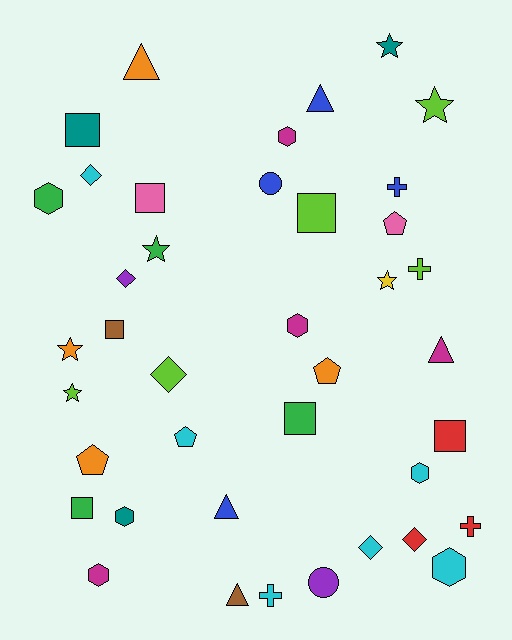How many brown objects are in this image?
There are 2 brown objects.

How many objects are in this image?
There are 40 objects.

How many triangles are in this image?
There are 5 triangles.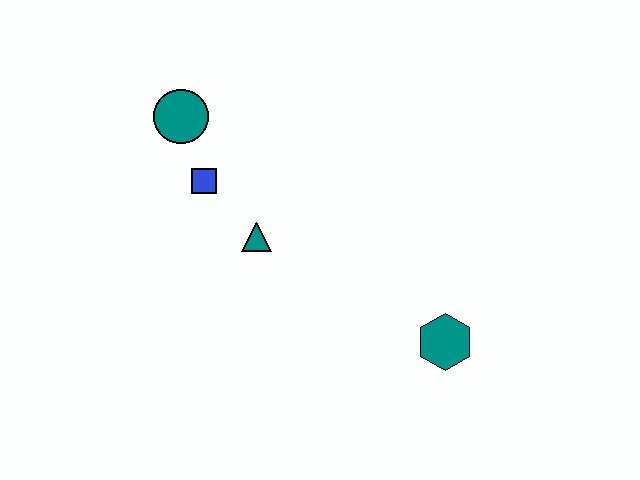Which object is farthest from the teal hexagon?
The teal circle is farthest from the teal hexagon.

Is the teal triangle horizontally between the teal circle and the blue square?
No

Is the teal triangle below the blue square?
Yes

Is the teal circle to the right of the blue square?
No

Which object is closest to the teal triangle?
The blue square is closest to the teal triangle.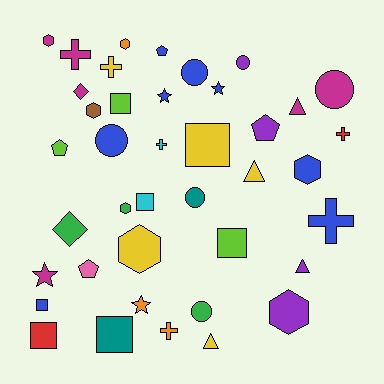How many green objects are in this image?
There are 3 green objects.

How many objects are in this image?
There are 40 objects.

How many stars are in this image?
There are 4 stars.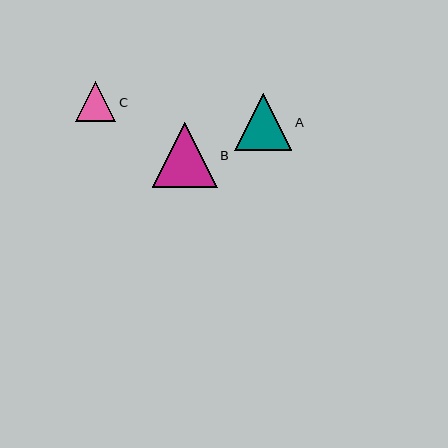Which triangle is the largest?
Triangle B is the largest with a size of approximately 65 pixels.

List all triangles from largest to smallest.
From largest to smallest: B, A, C.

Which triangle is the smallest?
Triangle C is the smallest with a size of approximately 40 pixels.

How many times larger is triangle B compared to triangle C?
Triangle B is approximately 1.6 times the size of triangle C.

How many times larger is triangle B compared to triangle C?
Triangle B is approximately 1.6 times the size of triangle C.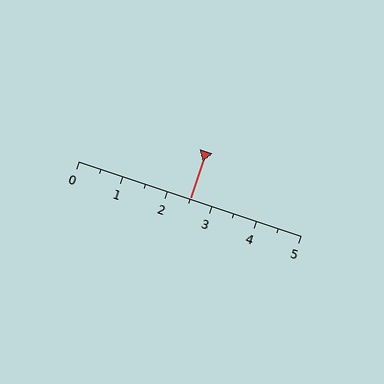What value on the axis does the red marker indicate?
The marker indicates approximately 2.5.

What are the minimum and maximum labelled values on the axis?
The axis runs from 0 to 5.